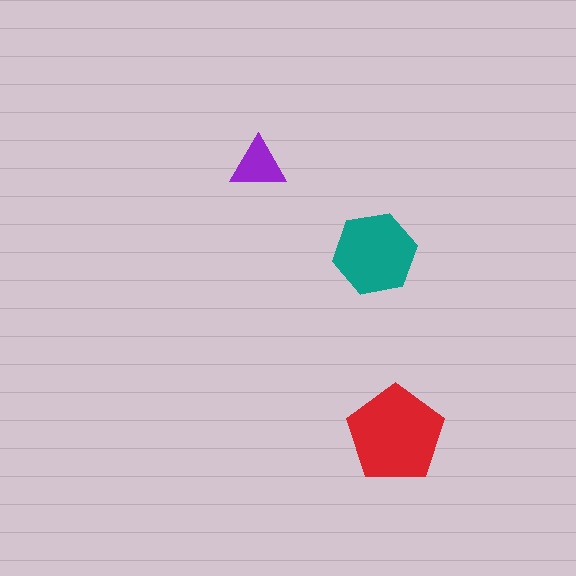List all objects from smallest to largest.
The purple triangle, the teal hexagon, the red pentagon.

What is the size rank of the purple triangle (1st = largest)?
3rd.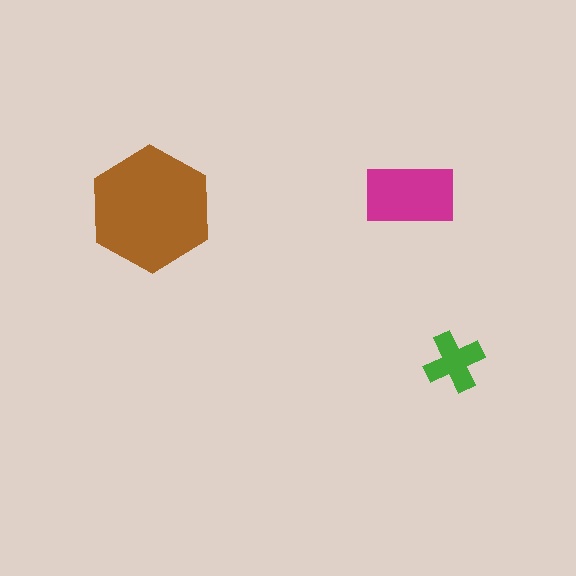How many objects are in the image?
There are 3 objects in the image.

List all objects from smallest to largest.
The green cross, the magenta rectangle, the brown hexagon.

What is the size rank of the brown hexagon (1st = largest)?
1st.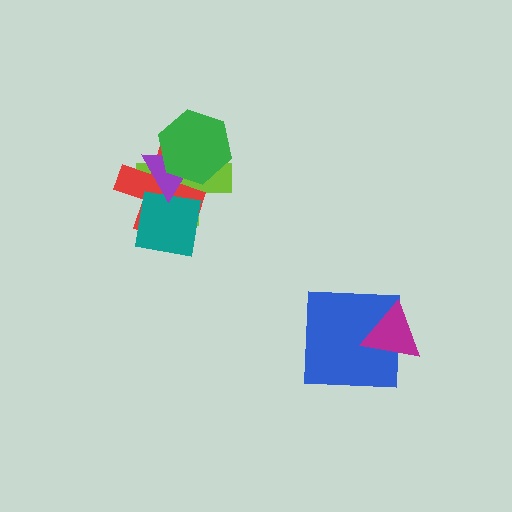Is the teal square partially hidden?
Yes, it is partially covered by another shape.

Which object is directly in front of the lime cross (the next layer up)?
The red cross is directly in front of the lime cross.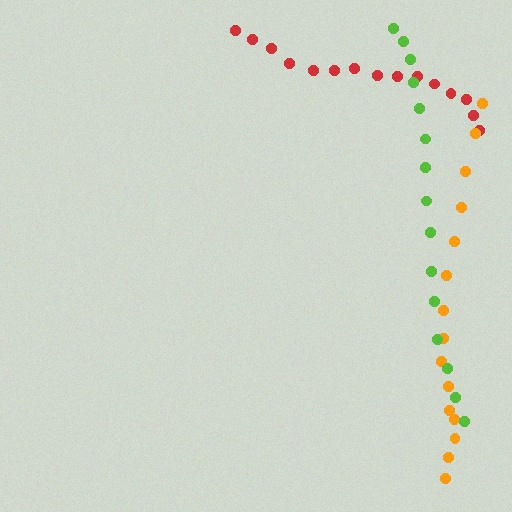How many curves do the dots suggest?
There are 3 distinct paths.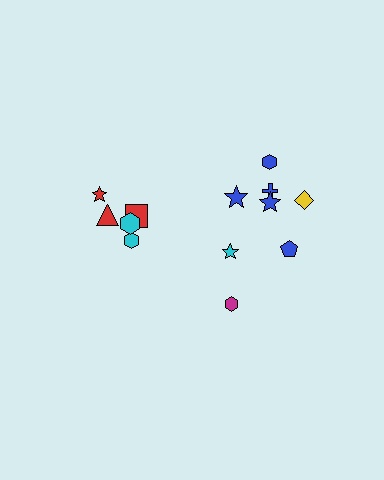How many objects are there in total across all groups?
There are 13 objects.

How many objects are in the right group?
There are 8 objects.